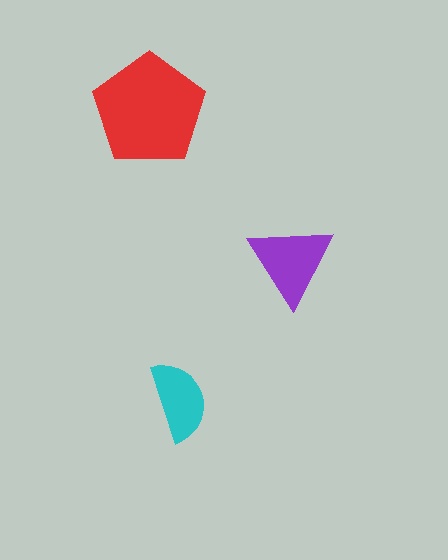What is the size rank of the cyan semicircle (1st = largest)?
3rd.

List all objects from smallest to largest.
The cyan semicircle, the purple triangle, the red pentagon.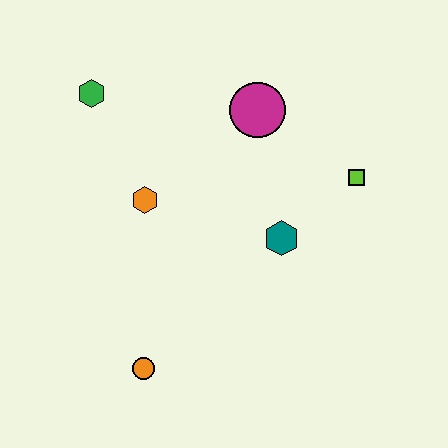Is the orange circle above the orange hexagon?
No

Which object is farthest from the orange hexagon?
The lime square is farthest from the orange hexagon.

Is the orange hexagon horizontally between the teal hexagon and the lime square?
No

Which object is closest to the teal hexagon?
The lime square is closest to the teal hexagon.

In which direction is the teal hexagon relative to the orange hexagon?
The teal hexagon is to the right of the orange hexagon.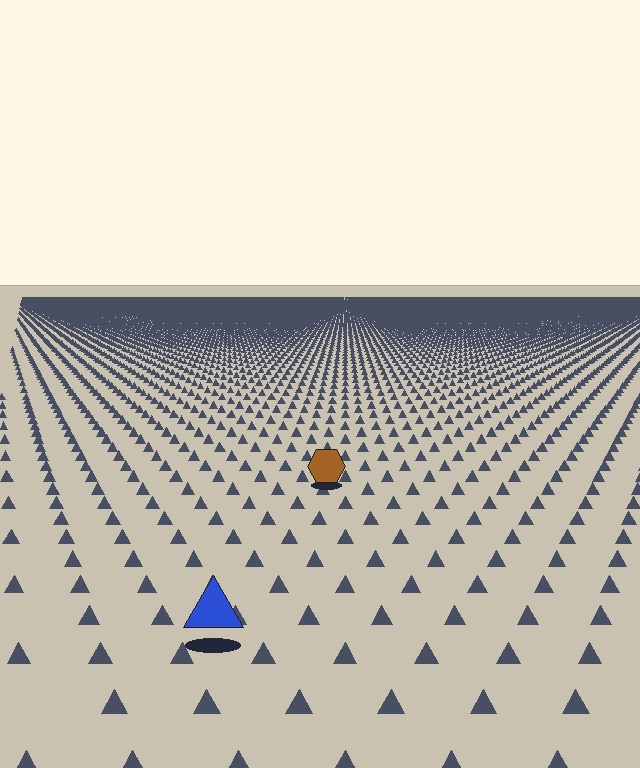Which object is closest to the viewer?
The blue triangle is closest. The texture marks near it are larger and more spread out.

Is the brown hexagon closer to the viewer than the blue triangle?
No. The blue triangle is closer — you can tell from the texture gradient: the ground texture is coarser near it.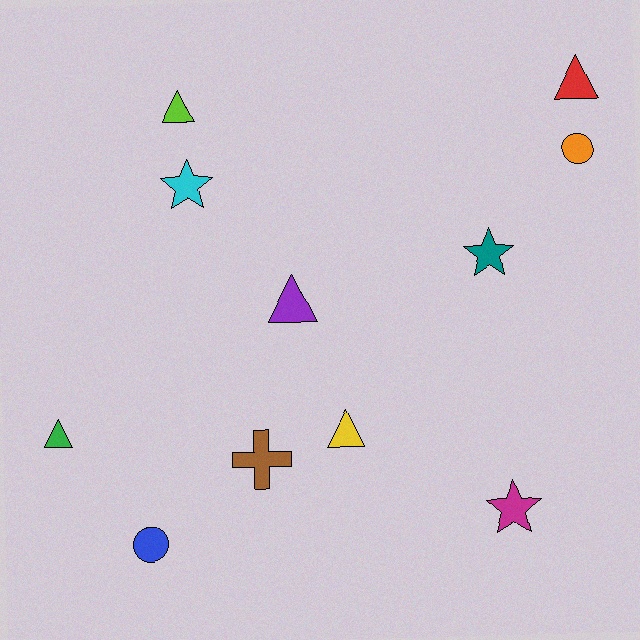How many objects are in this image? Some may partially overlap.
There are 11 objects.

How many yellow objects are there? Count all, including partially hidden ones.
There is 1 yellow object.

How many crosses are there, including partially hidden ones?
There is 1 cross.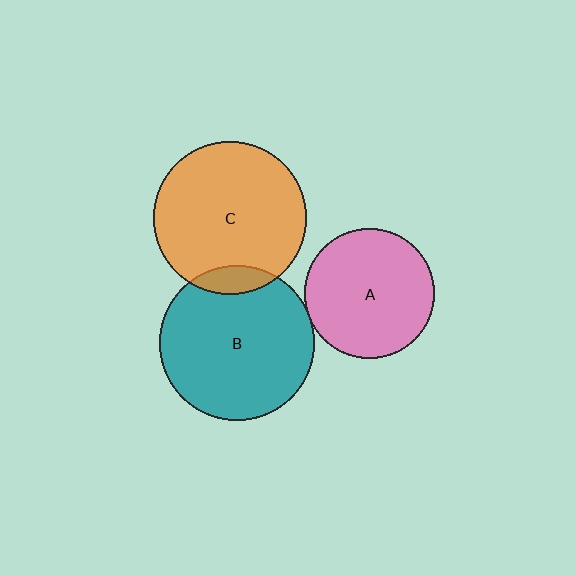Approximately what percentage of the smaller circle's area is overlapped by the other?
Approximately 10%.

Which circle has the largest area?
Circle B (teal).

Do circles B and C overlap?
Yes.